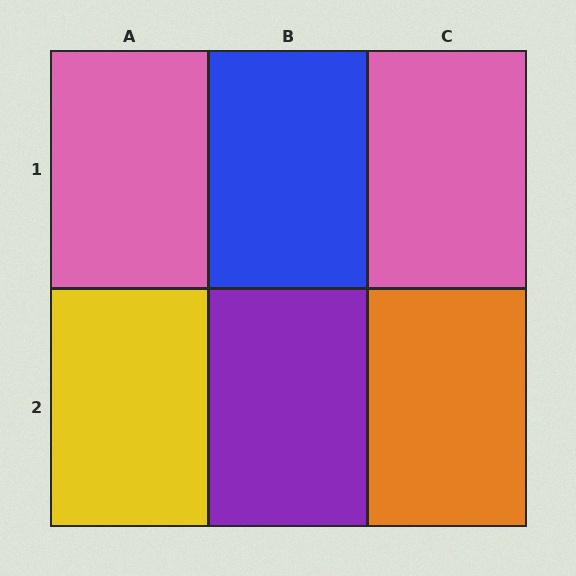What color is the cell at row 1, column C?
Pink.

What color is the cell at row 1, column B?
Blue.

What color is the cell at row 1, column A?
Pink.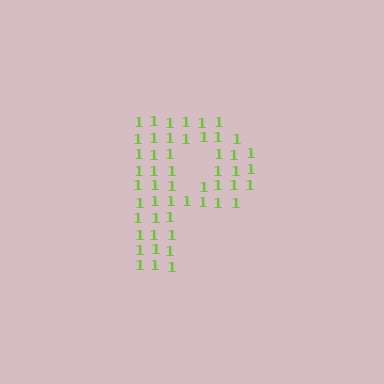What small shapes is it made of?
It is made of small digit 1's.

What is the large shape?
The large shape is the letter P.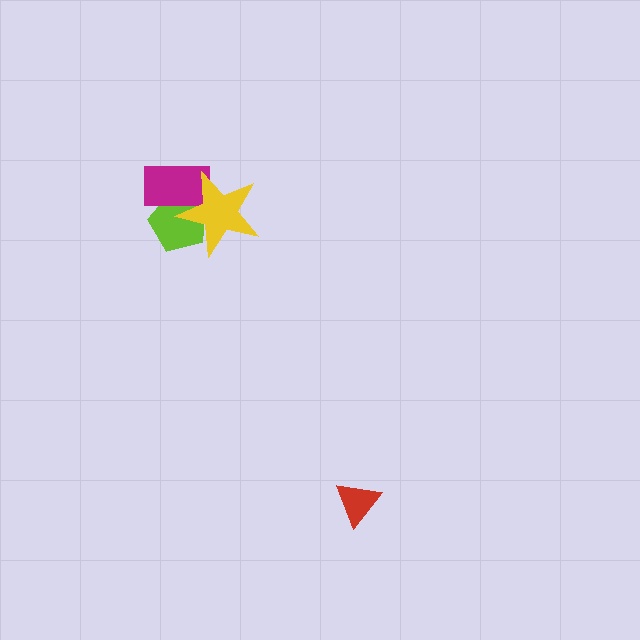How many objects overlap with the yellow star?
2 objects overlap with the yellow star.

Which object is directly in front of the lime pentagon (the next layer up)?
The magenta rectangle is directly in front of the lime pentagon.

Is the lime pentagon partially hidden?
Yes, it is partially covered by another shape.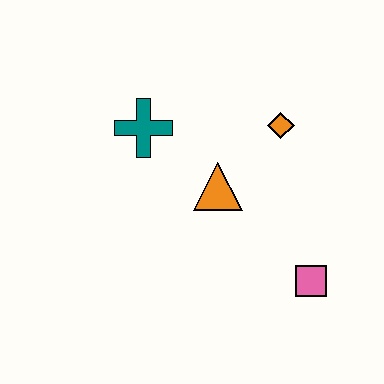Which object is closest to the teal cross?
The orange triangle is closest to the teal cross.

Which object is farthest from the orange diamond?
The pink square is farthest from the orange diamond.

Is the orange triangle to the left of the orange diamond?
Yes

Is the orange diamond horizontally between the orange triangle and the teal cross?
No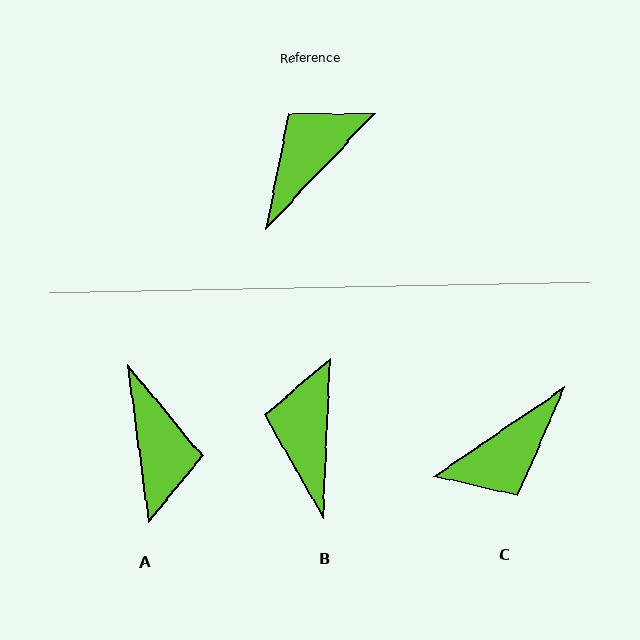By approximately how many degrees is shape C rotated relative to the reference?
Approximately 168 degrees counter-clockwise.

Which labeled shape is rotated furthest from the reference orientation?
C, about 168 degrees away.